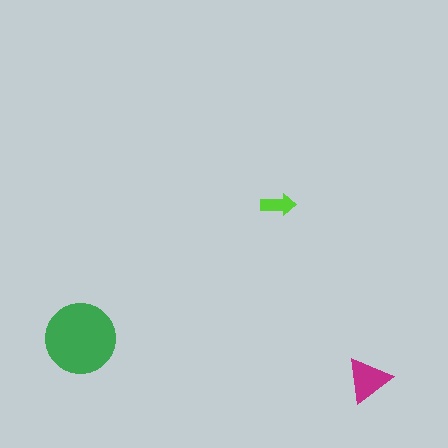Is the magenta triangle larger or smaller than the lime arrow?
Larger.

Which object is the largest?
The green circle.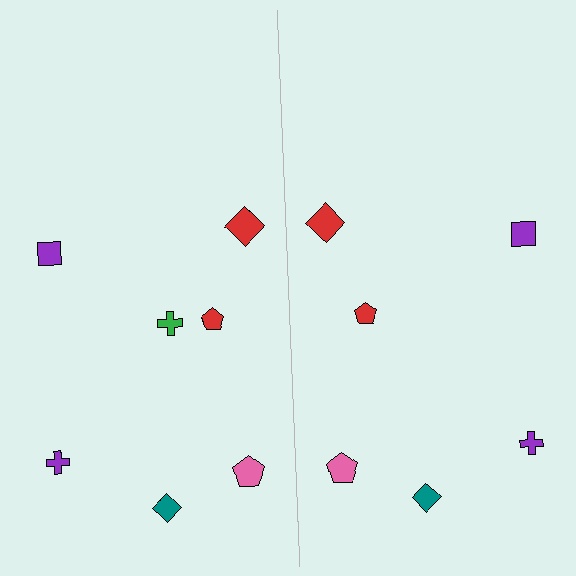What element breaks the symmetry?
A green cross is missing from the right side.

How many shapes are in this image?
There are 13 shapes in this image.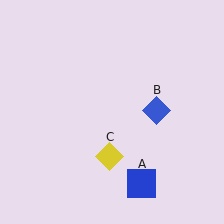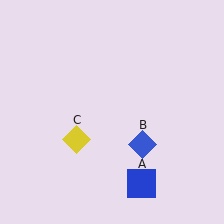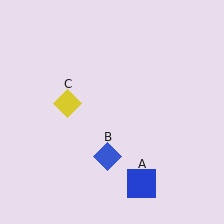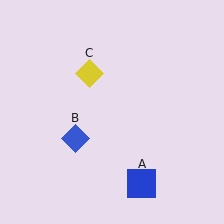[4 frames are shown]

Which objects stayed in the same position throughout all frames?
Blue square (object A) remained stationary.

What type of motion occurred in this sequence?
The blue diamond (object B), yellow diamond (object C) rotated clockwise around the center of the scene.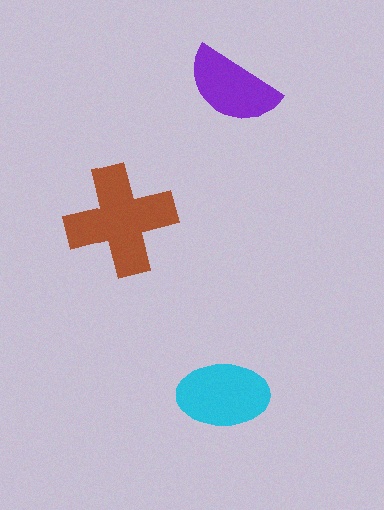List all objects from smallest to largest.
The purple semicircle, the cyan ellipse, the brown cross.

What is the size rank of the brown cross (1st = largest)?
1st.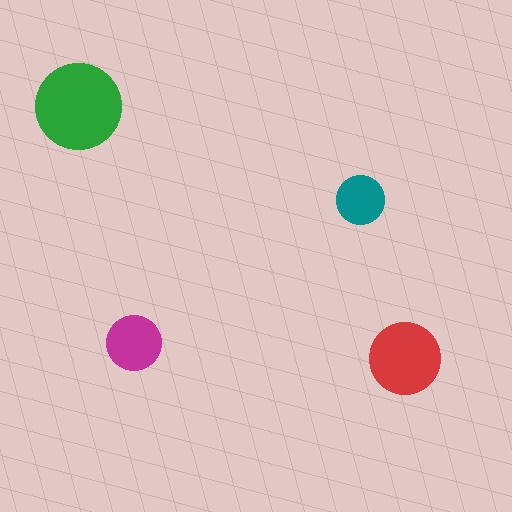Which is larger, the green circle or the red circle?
The green one.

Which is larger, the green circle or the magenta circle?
The green one.